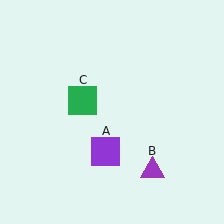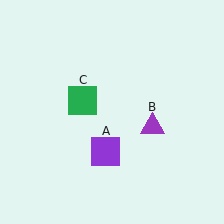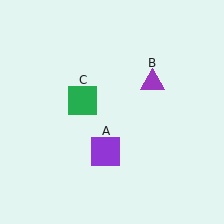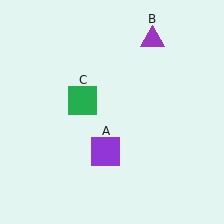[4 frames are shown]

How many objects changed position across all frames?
1 object changed position: purple triangle (object B).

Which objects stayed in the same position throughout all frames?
Purple square (object A) and green square (object C) remained stationary.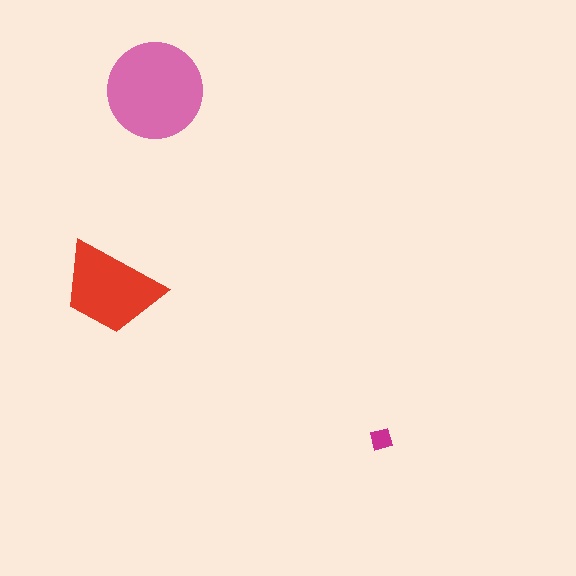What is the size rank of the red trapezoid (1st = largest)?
2nd.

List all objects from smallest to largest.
The magenta diamond, the red trapezoid, the pink circle.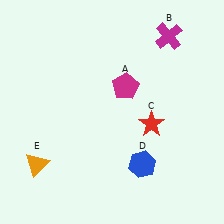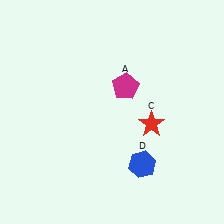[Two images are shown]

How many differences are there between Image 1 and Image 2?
There are 2 differences between the two images.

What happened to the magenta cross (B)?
The magenta cross (B) was removed in Image 2. It was in the top-right area of Image 1.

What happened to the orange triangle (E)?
The orange triangle (E) was removed in Image 2. It was in the bottom-left area of Image 1.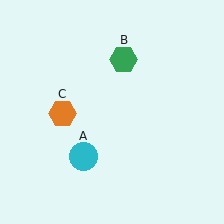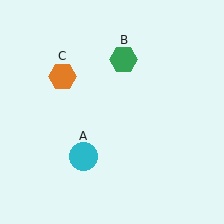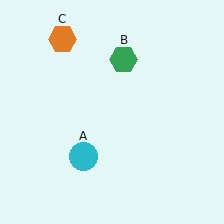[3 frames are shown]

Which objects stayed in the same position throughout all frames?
Cyan circle (object A) and green hexagon (object B) remained stationary.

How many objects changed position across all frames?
1 object changed position: orange hexagon (object C).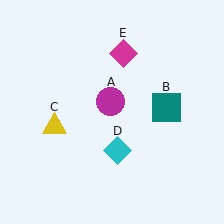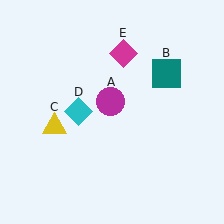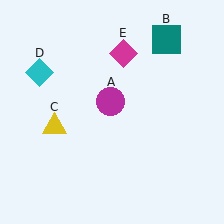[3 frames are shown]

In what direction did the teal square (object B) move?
The teal square (object B) moved up.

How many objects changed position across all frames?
2 objects changed position: teal square (object B), cyan diamond (object D).